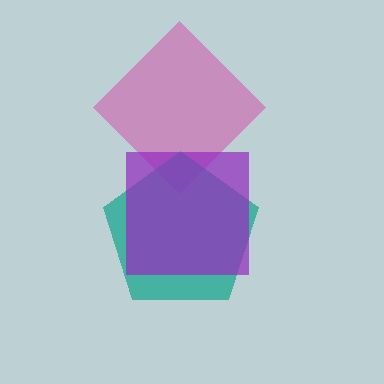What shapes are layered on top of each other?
The layered shapes are: a magenta diamond, a teal pentagon, a purple square.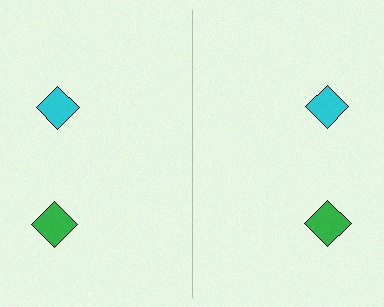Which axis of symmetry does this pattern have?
The pattern has a vertical axis of symmetry running through the center of the image.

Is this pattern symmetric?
Yes, this pattern has bilateral (reflection) symmetry.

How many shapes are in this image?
There are 4 shapes in this image.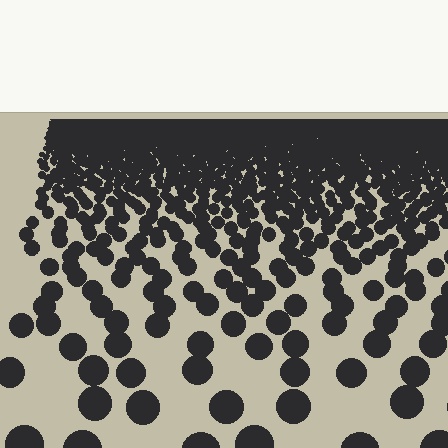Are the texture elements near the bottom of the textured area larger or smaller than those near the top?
Larger. Near the bottom, elements are closer to the viewer and appear at a bigger on-screen size.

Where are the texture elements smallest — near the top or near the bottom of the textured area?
Near the top.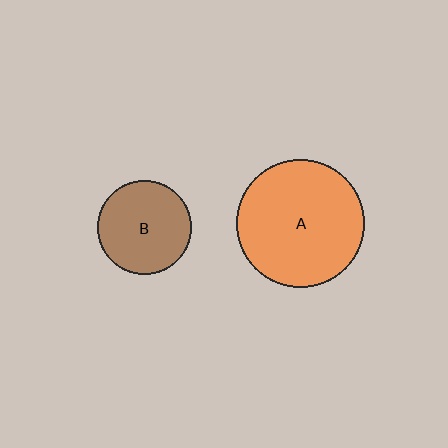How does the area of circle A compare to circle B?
Approximately 1.9 times.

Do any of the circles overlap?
No, none of the circles overlap.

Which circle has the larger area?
Circle A (orange).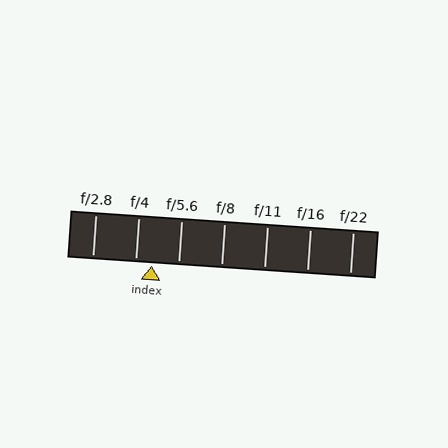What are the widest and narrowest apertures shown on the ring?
The widest aperture shown is f/2.8 and the narrowest is f/22.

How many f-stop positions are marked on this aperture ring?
There are 7 f-stop positions marked.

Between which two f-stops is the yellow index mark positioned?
The index mark is between f/4 and f/5.6.